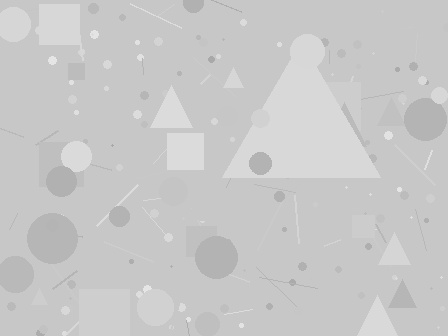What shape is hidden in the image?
A triangle is hidden in the image.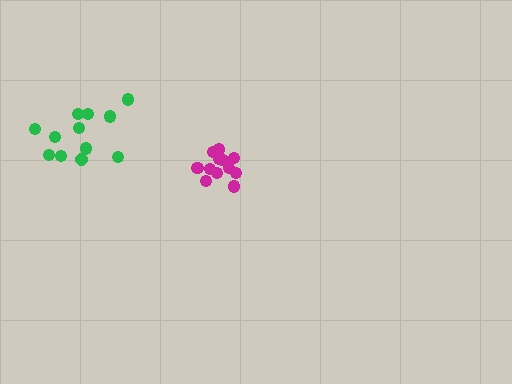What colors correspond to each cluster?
The clusters are colored: magenta, green.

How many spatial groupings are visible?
There are 2 spatial groupings.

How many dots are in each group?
Group 1: 12 dots, Group 2: 13 dots (25 total).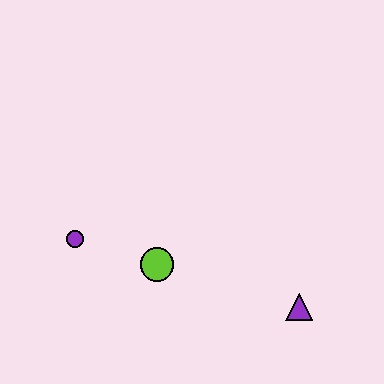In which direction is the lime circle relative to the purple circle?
The lime circle is to the right of the purple circle.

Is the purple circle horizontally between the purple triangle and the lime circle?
No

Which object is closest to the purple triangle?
The lime circle is closest to the purple triangle.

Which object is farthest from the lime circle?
The purple triangle is farthest from the lime circle.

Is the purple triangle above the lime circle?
No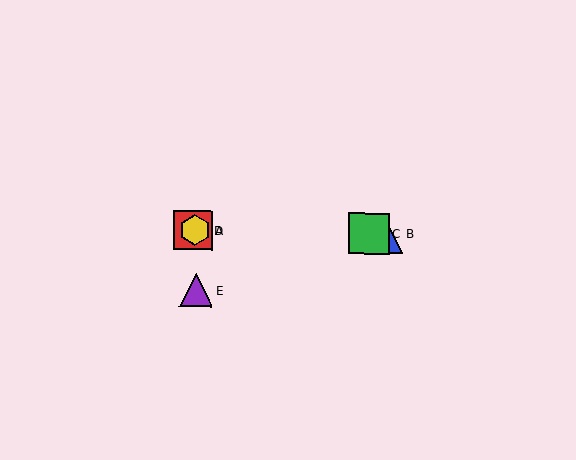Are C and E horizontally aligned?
No, C is at y≈234 and E is at y≈290.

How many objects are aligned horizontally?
4 objects (A, B, C, D) are aligned horizontally.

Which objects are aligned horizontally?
Objects A, B, C, D are aligned horizontally.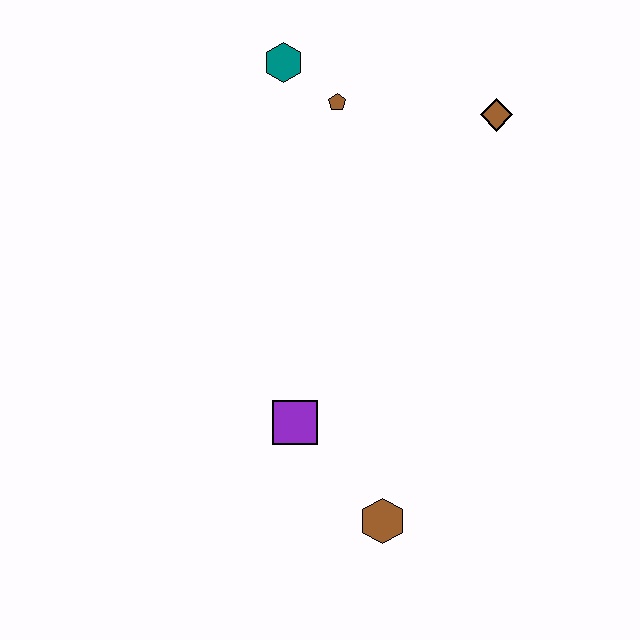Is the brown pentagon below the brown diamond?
No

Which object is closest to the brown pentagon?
The teal hexagon is closest to the brown pentagon.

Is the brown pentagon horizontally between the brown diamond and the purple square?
Yes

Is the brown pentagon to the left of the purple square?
No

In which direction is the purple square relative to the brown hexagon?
The purple square is above the brown hexagon.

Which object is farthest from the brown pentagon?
The brown hexagon is farthest from the brown pentagon.